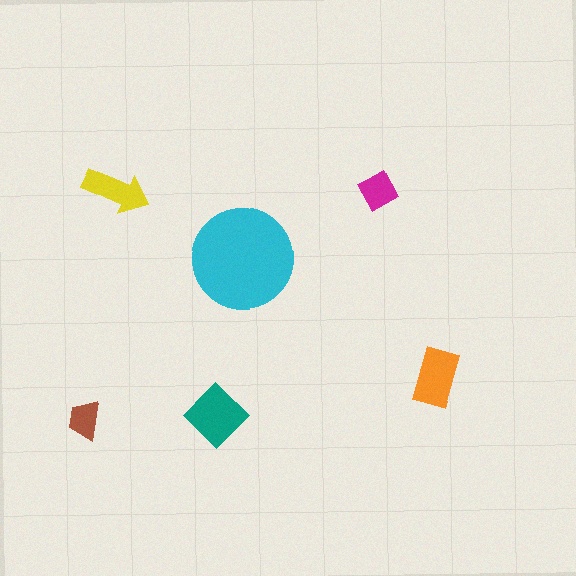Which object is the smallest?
The brown trapezoid.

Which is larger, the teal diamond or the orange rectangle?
The teal diamond.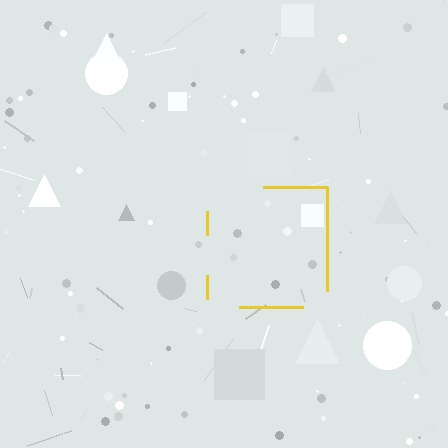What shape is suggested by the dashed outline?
The dashed outline suggests a square.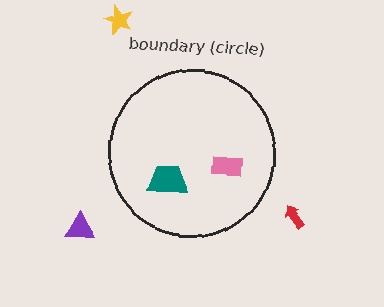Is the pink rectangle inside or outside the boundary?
Inside.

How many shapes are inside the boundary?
2 inside, 3 outside.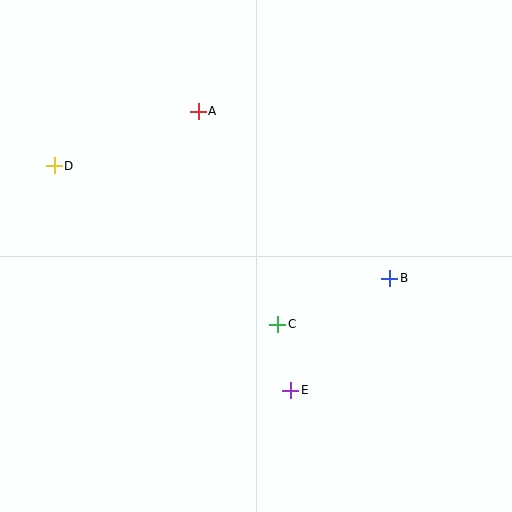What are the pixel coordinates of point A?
Point A is at (198, 111).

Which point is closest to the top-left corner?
Point D is closest to the top-left corner.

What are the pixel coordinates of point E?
Point E is at (291, 390).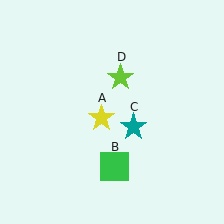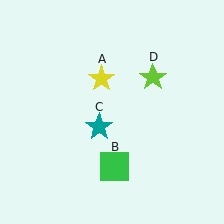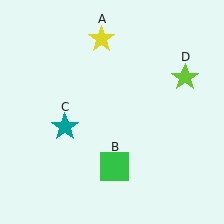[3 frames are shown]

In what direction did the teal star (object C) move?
The teal star (object C) moved left.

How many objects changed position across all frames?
3 objects changed position: yellow star (object A), teal star (object C), lime star (object D).